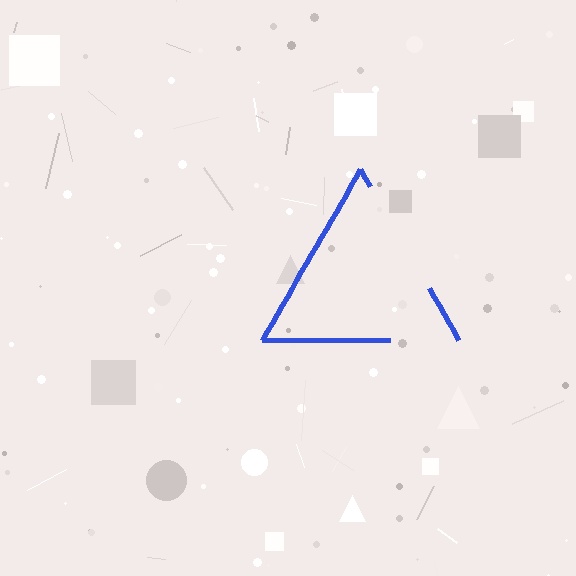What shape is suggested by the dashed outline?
The dashed outline suggests a triangle.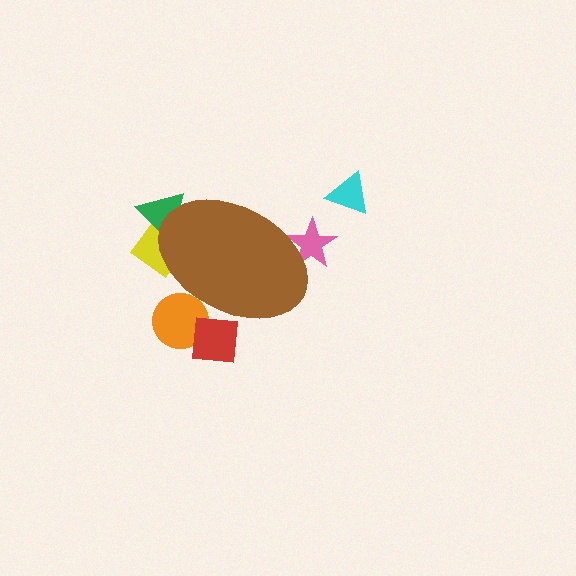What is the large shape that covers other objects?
A brown ellipse.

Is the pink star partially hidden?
Yes, the pink star is partially hidden behind the brown ellipse.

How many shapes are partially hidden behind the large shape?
5 shapes are partially hidden.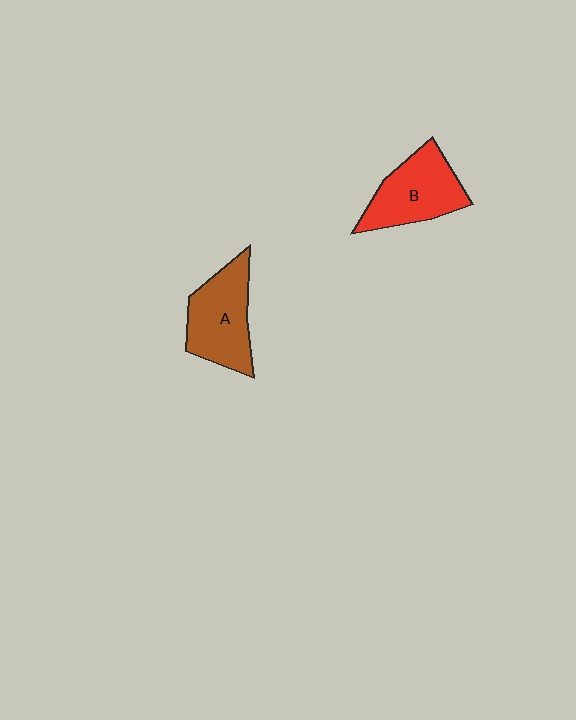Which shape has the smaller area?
Shape B (red).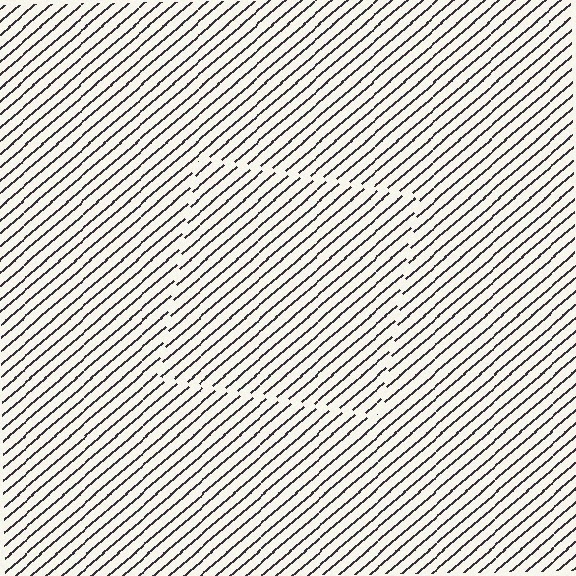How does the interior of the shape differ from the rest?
The interior of the shape contains the same grating, shifted by half a period — the contour is defined by the phase discontinuity where line-ends from the inner and outer gratings abut.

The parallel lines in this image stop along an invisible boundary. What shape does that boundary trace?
An illusory square. The interior of the shape contains the same grating, shifted by half a period — the contour is defined by the phase discontinuity where line-ends from the inner and outer gratings abut.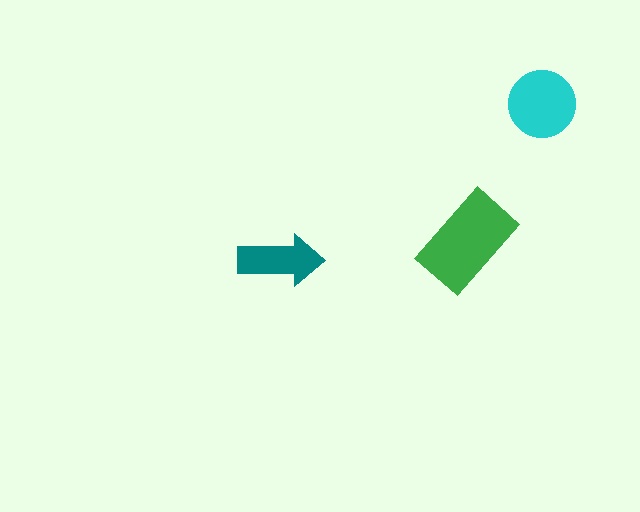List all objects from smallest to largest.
The teal arrow, the cyan circle, the green rectangle.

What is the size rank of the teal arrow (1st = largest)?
3rd.